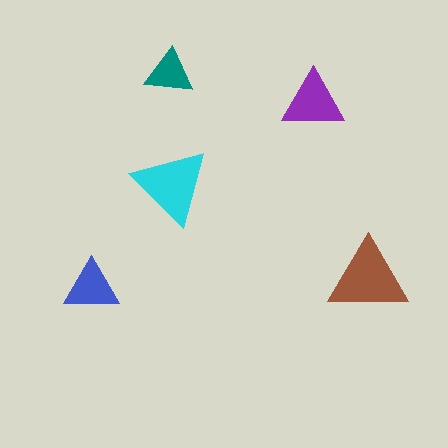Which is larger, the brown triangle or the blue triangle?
The brown one.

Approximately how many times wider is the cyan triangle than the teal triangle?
About 1.5 times wider.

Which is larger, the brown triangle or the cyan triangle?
The brown one.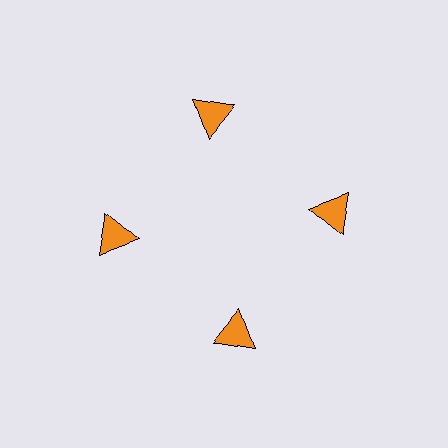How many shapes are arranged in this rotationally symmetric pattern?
There are 4 shapes, arranged in 4 groups of 1.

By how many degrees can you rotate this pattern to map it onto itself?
The pattern maps onto itself every 90 degrees of rotation.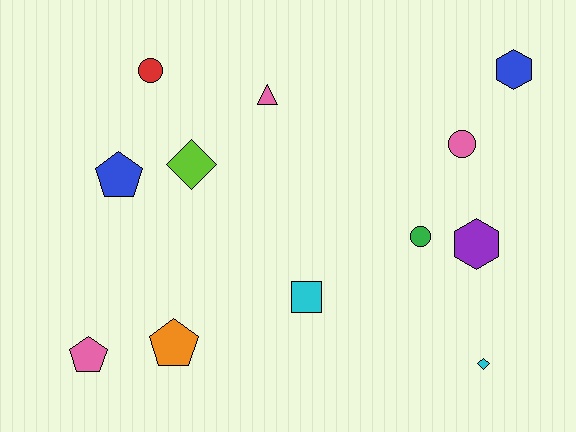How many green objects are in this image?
There is 1 green object.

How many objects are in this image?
There are 12 objects.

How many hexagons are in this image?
There are 2 hexagons.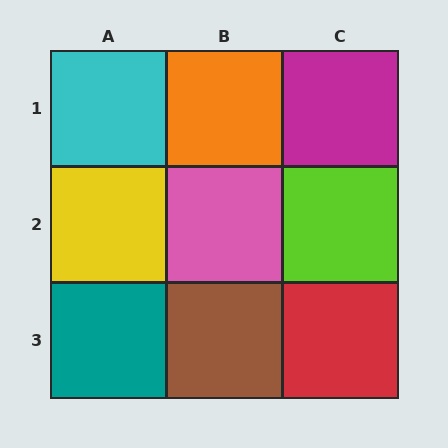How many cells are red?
1 cell is red.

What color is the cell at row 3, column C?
Red.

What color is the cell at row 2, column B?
Pink.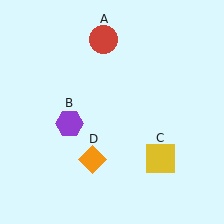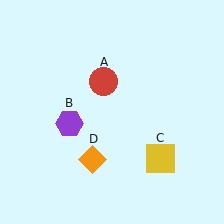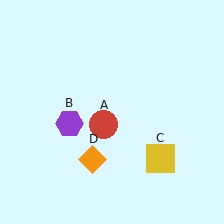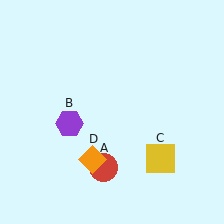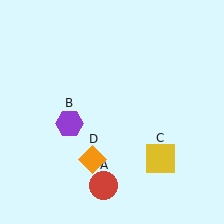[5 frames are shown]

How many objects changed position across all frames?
1 object changed position: red circle (object A).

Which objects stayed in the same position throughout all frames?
Purple hexagon (object B) and yellow square (object C) and orange diamond (object D) remained stationary.